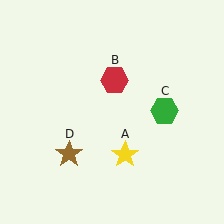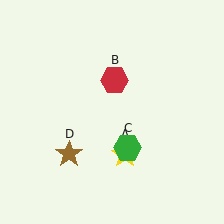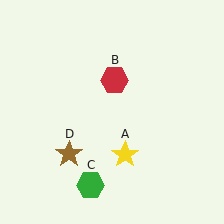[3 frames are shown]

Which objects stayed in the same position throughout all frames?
Yellow star (object A) and red hexagon (object B) and brown star (object D) remained stationary.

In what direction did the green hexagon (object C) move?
The green hexagon (object C) moved down and to the left.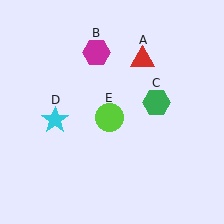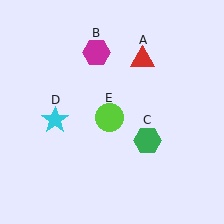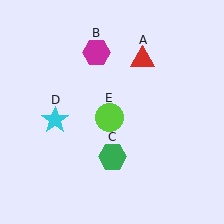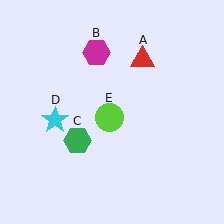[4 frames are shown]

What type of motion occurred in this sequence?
The green hexagon (object C) rotated clockwise around the center of the scene.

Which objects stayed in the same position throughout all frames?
Red triangle (object A) and magenta hexagon (object B) and cyan star (object D) and lime circle (object E) remained stationary.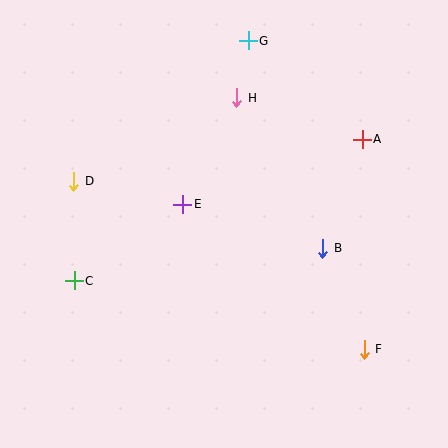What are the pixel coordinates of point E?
Point E is at (183, 204).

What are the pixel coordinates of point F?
Point F is at (364, 349).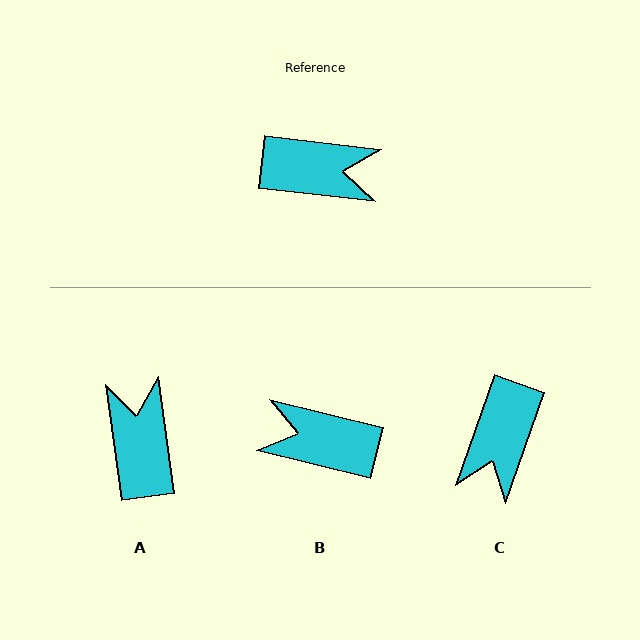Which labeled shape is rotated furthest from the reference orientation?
B, about 173 degrees away.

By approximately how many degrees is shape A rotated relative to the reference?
Approximately 104 degrees counter-clockwise.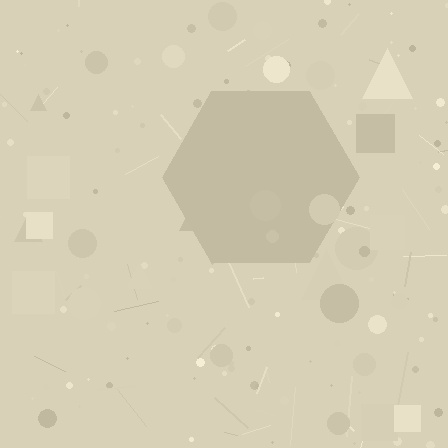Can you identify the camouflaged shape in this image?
The camouflaged shape is a hexagon.